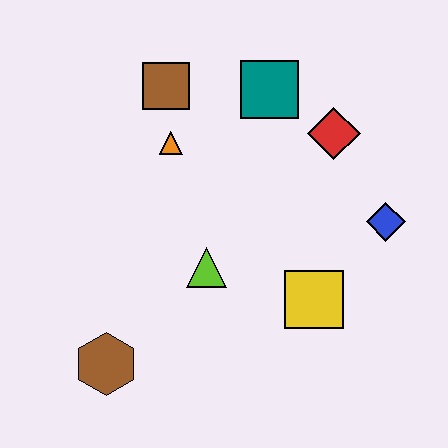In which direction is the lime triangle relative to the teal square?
The lime triangle is below the teal square.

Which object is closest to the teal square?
The red diamond is closest to the teal square.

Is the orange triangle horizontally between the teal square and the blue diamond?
No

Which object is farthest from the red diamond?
The brown hexagon is farthest from the red diamond.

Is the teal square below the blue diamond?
No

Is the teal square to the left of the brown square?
No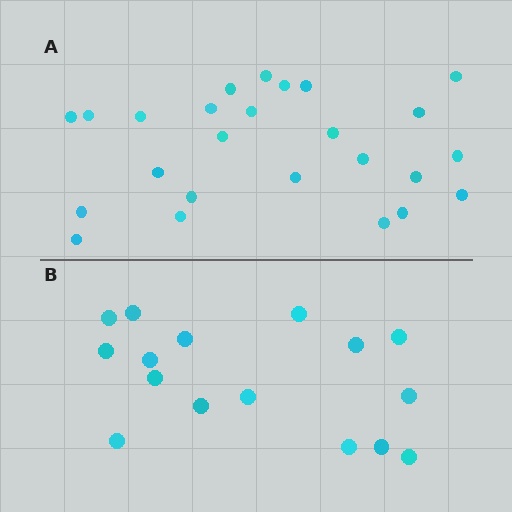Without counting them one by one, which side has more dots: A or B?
Region A (the top region) has more dots.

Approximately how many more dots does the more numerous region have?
Region A has roughly 8 or so more dots than region B.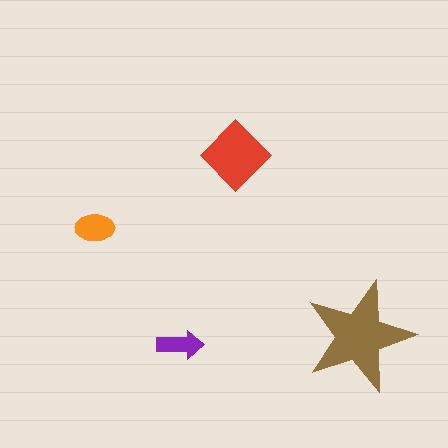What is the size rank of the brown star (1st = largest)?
1st.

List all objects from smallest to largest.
The purple arrow, the orange ellipse, the red diamond, the brown star.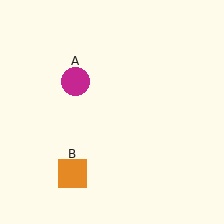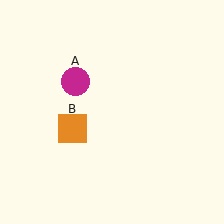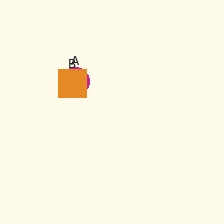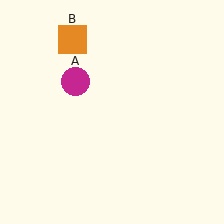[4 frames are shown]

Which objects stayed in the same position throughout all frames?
Magenta circle (object A) remained stationary.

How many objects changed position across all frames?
1 object changed position: orange square (object B).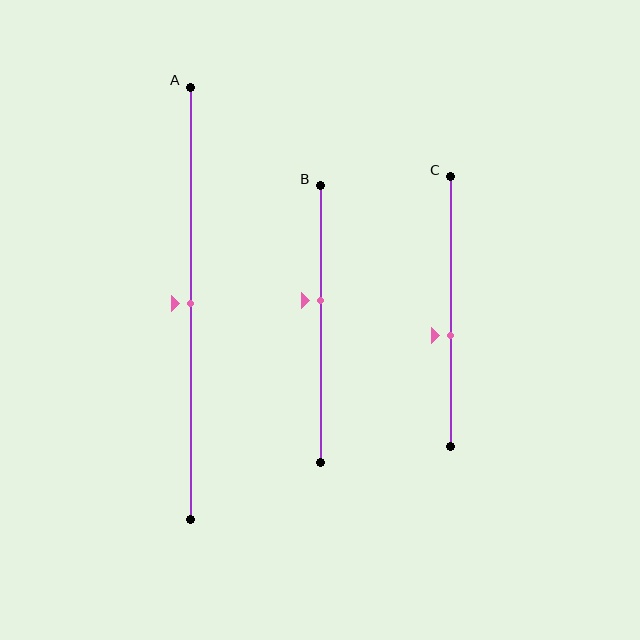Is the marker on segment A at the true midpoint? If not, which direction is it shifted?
Yes, the marker on segment A is at the true midpoint.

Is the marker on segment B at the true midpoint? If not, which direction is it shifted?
No, the marker on segment B is shifted upward by about 9% of the segment length.